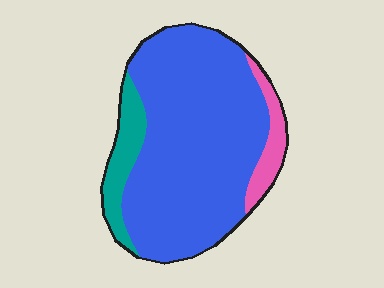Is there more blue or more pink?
Blue.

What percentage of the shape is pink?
Pink takes up about one tenth (1/10) of the shape.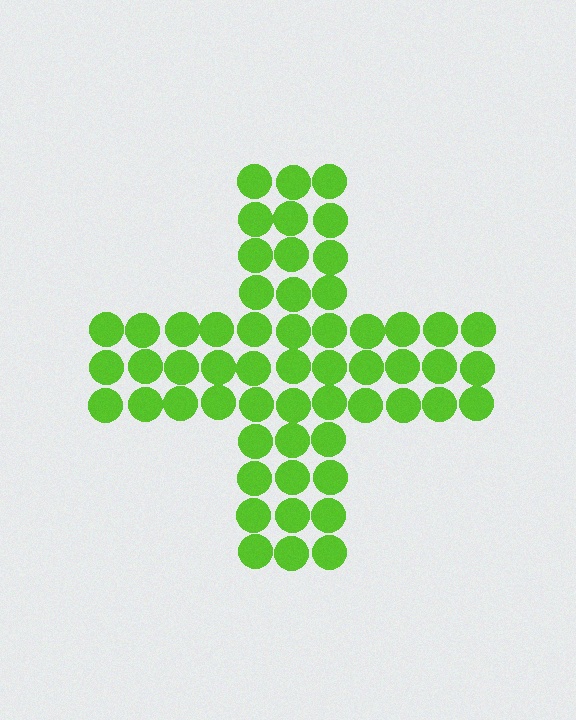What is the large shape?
The large shape is a cross.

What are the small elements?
The small elements are circles.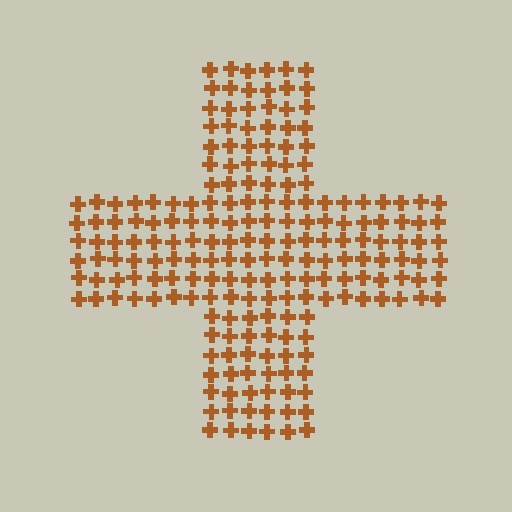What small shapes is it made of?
It is made of small crosses.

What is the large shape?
The large shape is a cross.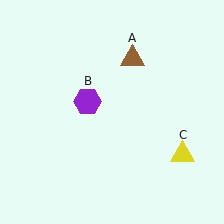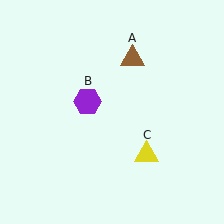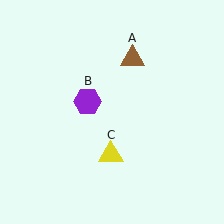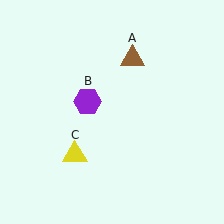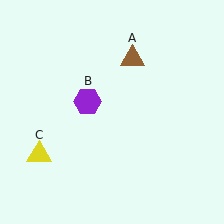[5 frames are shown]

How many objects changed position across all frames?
1 object changed position: yellow triangle (object C).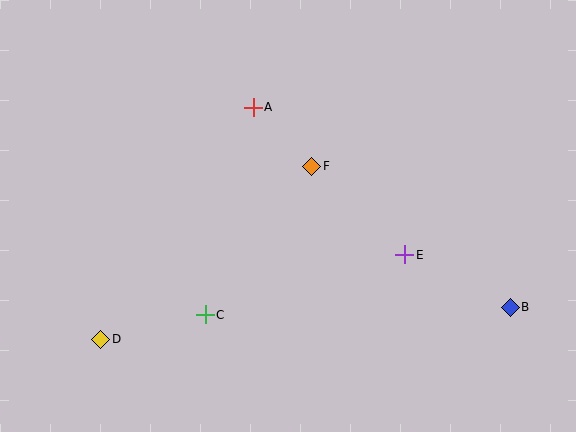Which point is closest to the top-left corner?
Point A is closest to the top-left corner.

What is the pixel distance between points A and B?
The distance between A and B is 326 pixels.